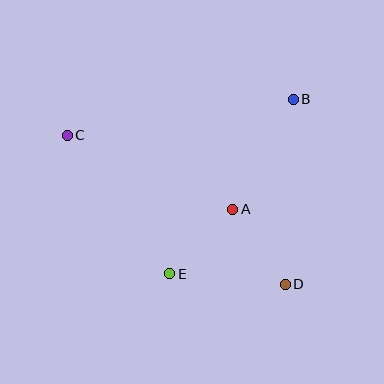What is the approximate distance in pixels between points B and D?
The distance between B and D is approximately 185 pixels.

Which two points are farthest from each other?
Points C and D are farthest from each other.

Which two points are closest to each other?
Points A and E are closest to each other.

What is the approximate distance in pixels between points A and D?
The distance between A and D is approximately 91 pixels.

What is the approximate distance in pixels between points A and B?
The distance between A and B is approximately 126 pixels.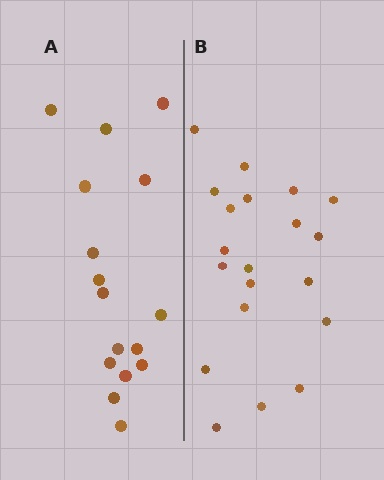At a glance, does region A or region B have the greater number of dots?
Region B (the right region) has more dots.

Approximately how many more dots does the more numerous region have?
Region B has about 4 more dots than region A.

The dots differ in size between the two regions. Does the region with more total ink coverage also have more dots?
No. Region A has more total ink coverage because its dots are larger, but region B actually contains more individual dots. Total area can be misleading — the number of items is what matters here.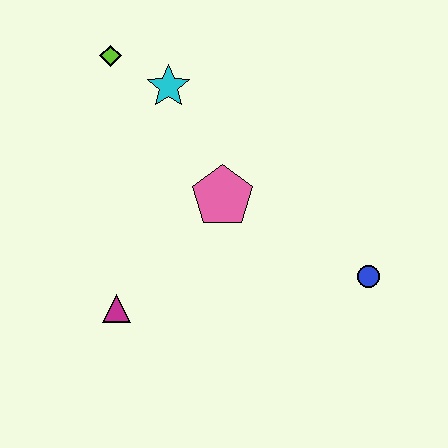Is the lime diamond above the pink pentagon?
Yes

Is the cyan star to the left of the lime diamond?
No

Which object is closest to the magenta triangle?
The pink pentagon is closest to the magenta triangle.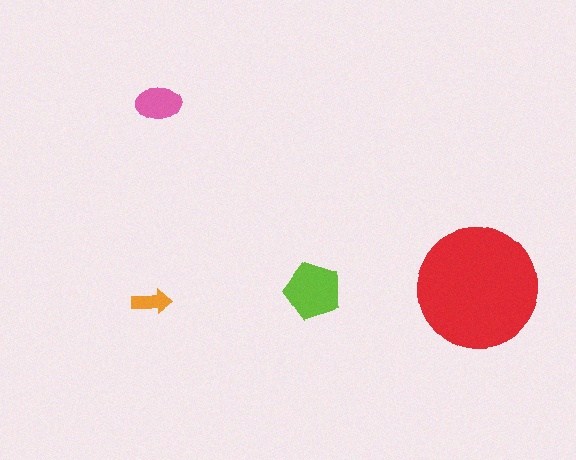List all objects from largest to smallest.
The red circle, the lime pentagon, the pink ellipse, the orange arrow.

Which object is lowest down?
The orange arrow is bottommost.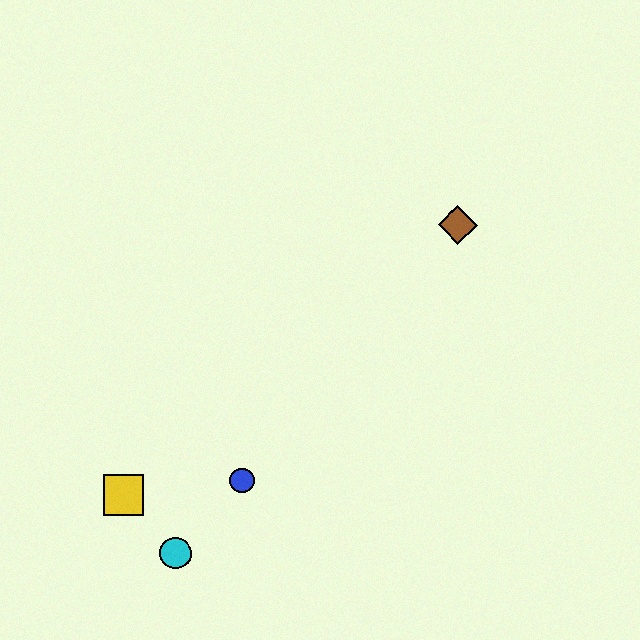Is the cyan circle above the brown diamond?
No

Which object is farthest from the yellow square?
The brown diamond is farthest from the yellow square.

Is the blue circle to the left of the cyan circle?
No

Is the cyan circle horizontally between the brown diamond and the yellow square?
Yes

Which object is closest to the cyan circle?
The yellow square is closest to the cyan circle.